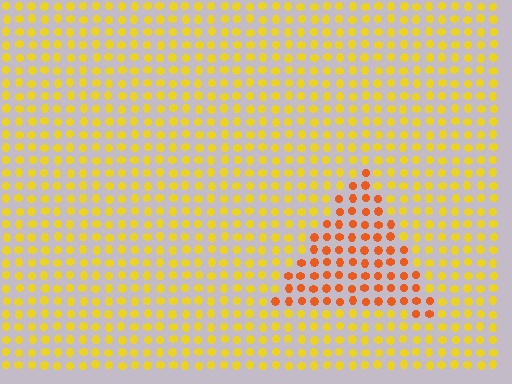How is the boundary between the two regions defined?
The boundary is defined purely by a slight shift in hue (about 36 degrees). Spacing, size, and orientation are identical on both sides.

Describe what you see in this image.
The image is filled with small yellow elements in a uniform arrangement. A triangle-shaped region is visible where the elements are tinted to a slightly different hue, forming a subtle color boundary.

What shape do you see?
I see a triangle.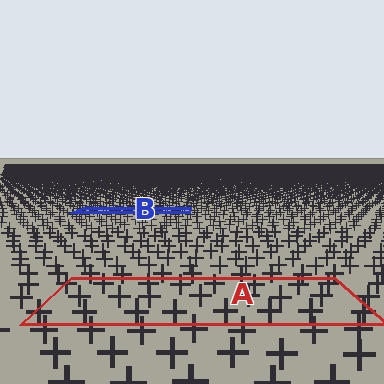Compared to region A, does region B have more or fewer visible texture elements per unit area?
Region B has more texture elements per unit area — they are packed more densely because it is farther away.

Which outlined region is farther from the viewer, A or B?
Region B is farther from the viewer — the texture elements inside it appear smaller and more densely packed.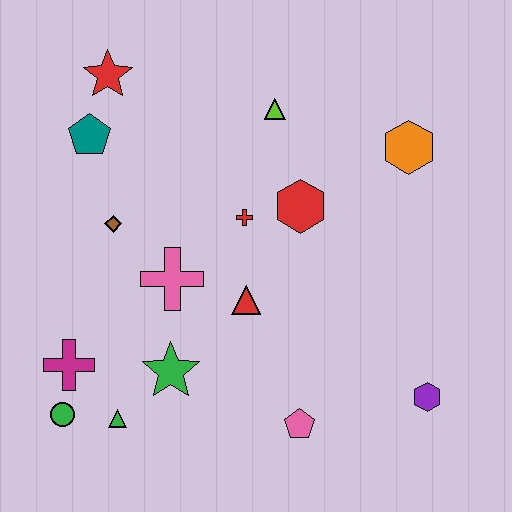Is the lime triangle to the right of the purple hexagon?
No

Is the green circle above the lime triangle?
No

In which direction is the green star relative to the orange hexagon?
The green star is to the left of the orange hexagon.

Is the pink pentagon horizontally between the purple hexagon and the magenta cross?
Yes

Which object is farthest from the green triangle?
The orange hexagon is farthest from the green triangle.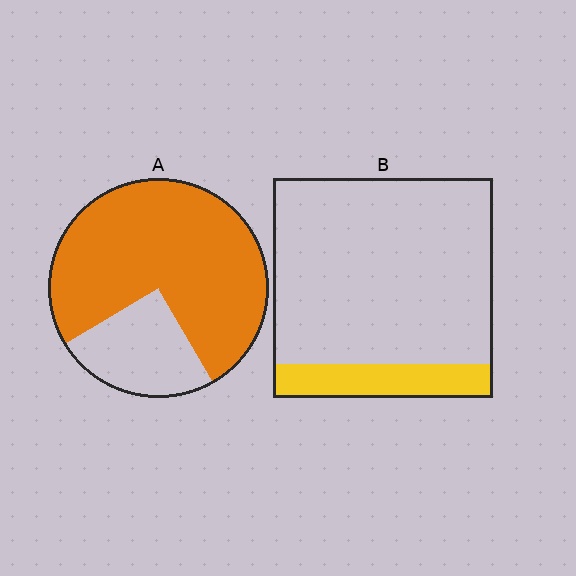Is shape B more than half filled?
No.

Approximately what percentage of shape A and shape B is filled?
A is approximately 75% and B is approximately 15%.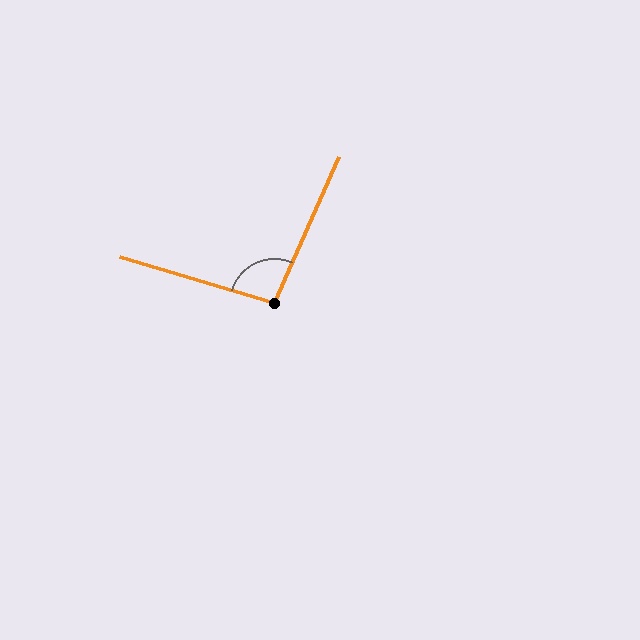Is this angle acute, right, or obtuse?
It is obtuse.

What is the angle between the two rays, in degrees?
Approximately 97 degrees.